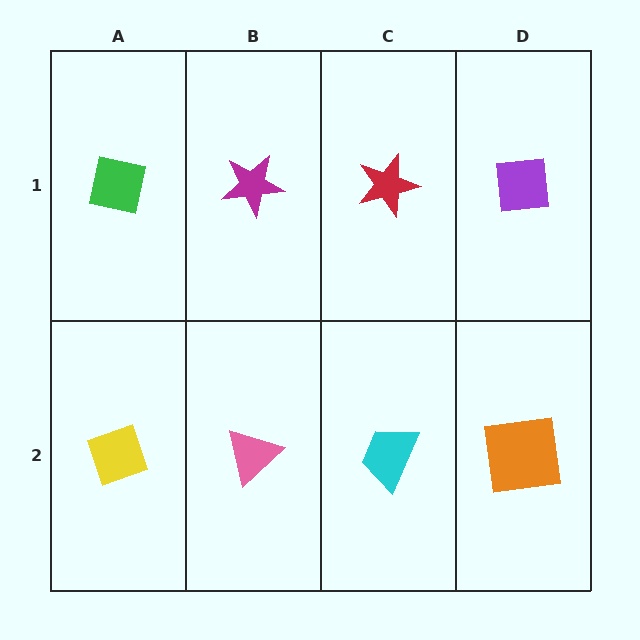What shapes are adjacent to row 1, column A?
A yellow diamond (row 2, column A), a magenta star (row 1, column B).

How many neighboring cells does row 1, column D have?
2.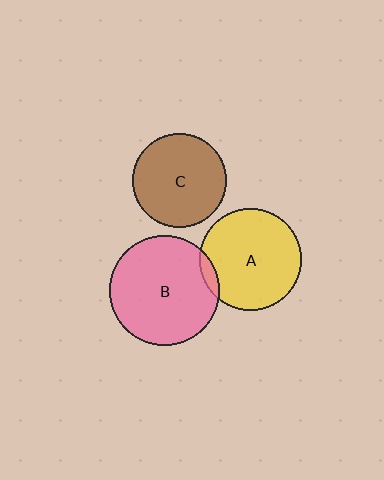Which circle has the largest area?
Circle B (pink).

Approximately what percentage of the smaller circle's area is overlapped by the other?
Approximately 5%.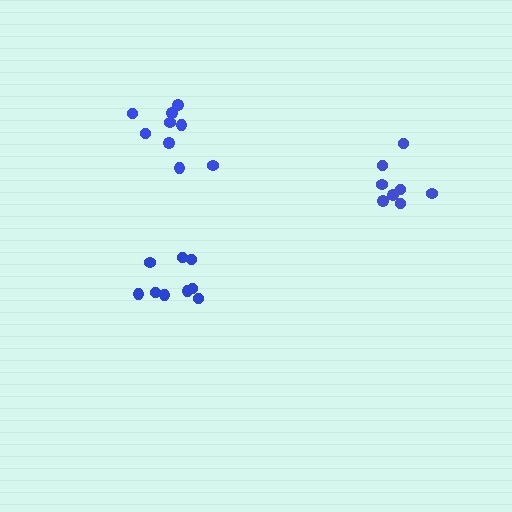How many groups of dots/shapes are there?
There are 3 groups.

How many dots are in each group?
Group 1: 9 dots, Group 2: 8 dots, Group 3: 9 dots (26 total).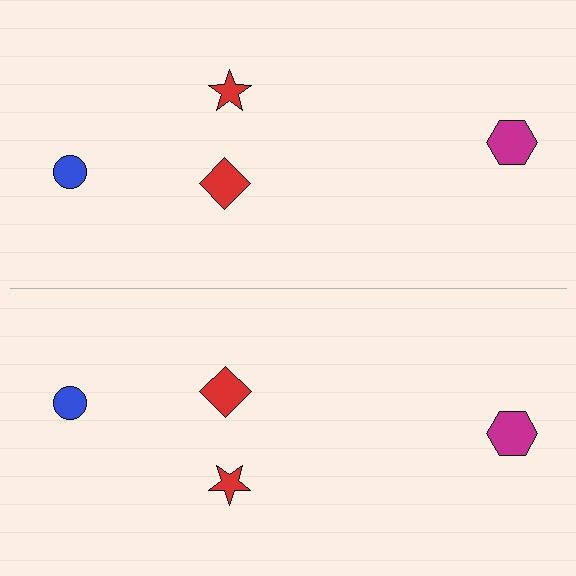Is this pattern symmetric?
Yes, this pattern has bilateral (reflection) symmetry.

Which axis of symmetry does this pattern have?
The pattern has a horizontal axis of symmetry running through the center of the image.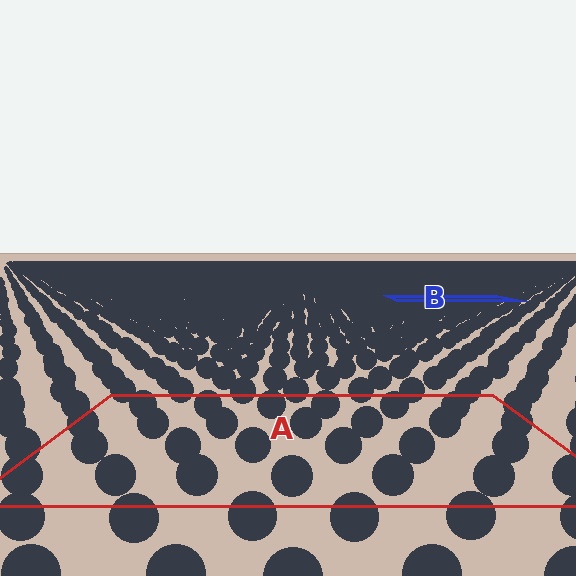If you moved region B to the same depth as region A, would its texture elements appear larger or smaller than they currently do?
They would appear larger. At a closer depth, the same texture elements are projected at a bigger on-screen size.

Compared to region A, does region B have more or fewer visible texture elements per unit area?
Region B has more texture elements per unit area — they are packed more densely because it is farther away.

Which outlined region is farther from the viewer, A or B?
Region B is farther from the viewer — the texture elements inside it appear smaller and more densely packed.